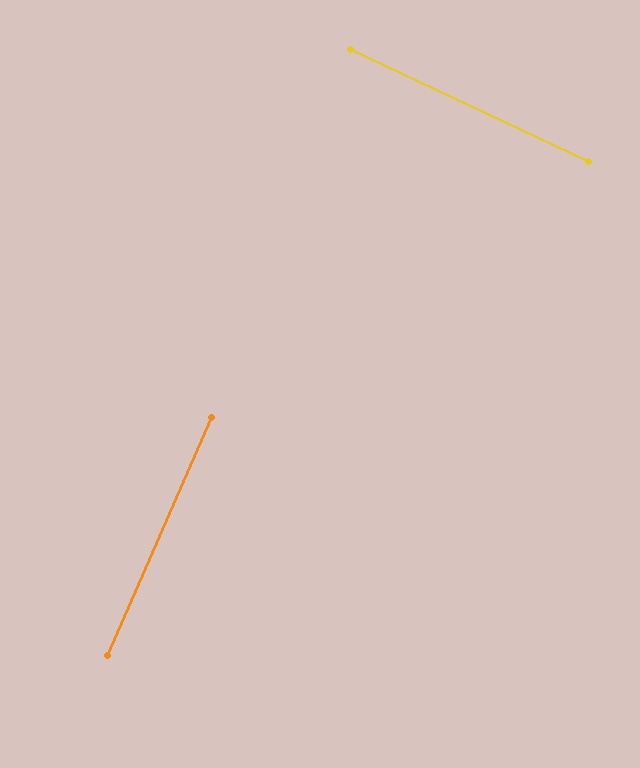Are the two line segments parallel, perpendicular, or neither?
Perpendicular — they meet at approximately 89°.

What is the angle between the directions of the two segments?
Approximately 89 degrees.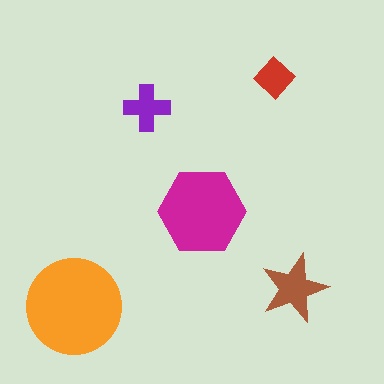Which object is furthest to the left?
The orange circle is leftmost.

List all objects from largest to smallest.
The orange circle, the magenta hexagon, the brown star, the purple cross, the red diamond.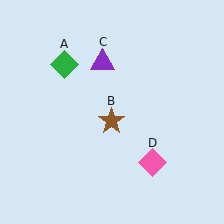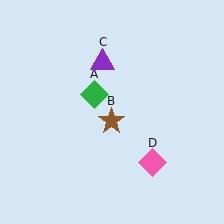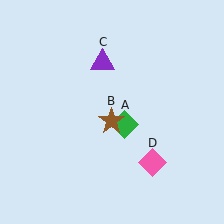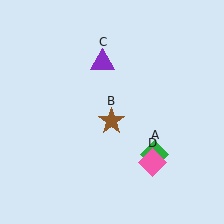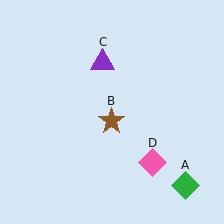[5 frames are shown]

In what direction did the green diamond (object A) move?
The green diamond (object A) moved down and to the right.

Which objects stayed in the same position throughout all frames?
Brown star (object B) and purple triangle (object C) and pink diamond (object D) remained stationary.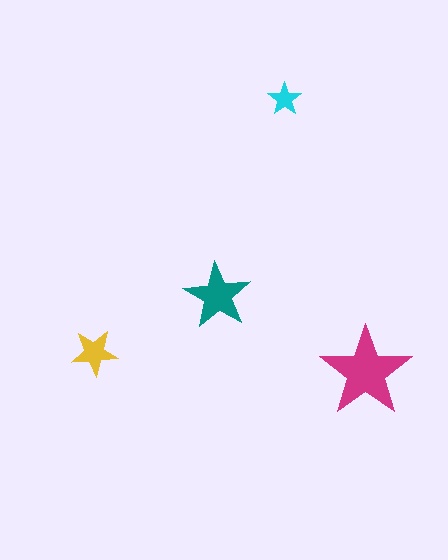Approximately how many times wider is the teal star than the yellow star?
About 1.5 times wider.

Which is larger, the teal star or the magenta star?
The magenta one.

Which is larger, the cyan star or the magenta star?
The magenta one.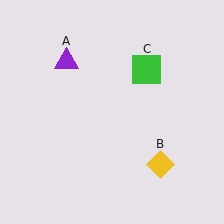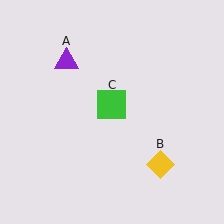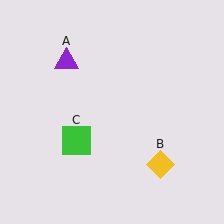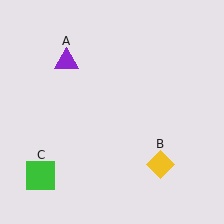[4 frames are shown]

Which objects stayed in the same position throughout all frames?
Purple triangle (object A) and yellow diamond (object B) remained stationary.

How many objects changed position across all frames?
1 object changed position: green square (object C).